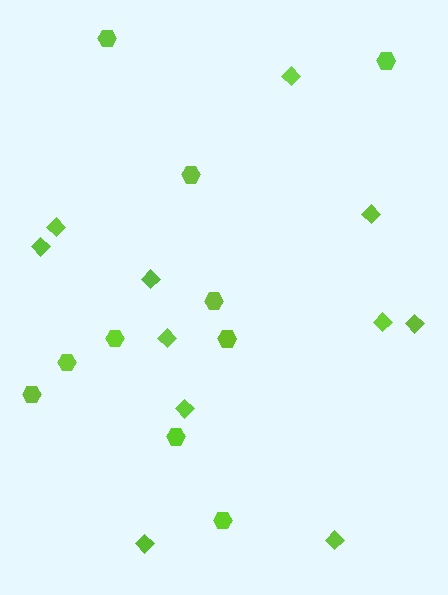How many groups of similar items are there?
There are 2 groups: one group of diamonds (11) and one group of hexagons (10).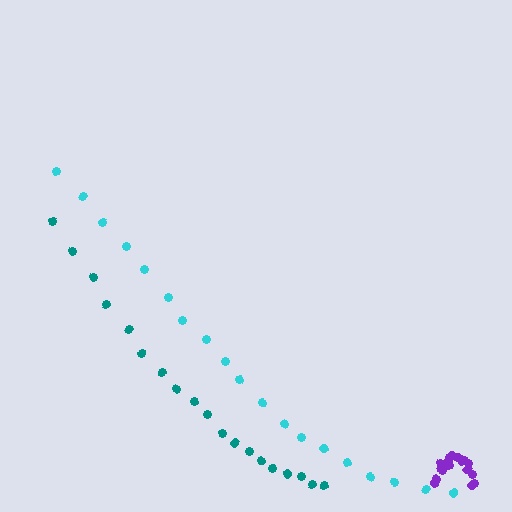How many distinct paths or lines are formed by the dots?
There are 3 distinct paths.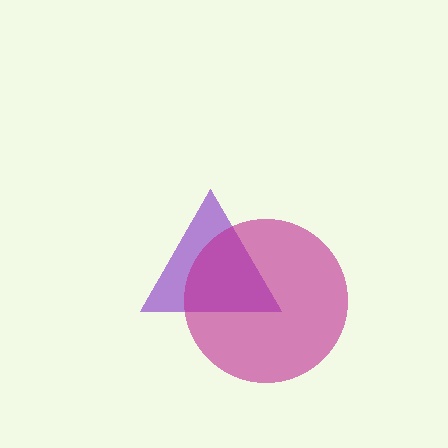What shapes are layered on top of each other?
The layered shapes are: a purple triangle, a magenta circle.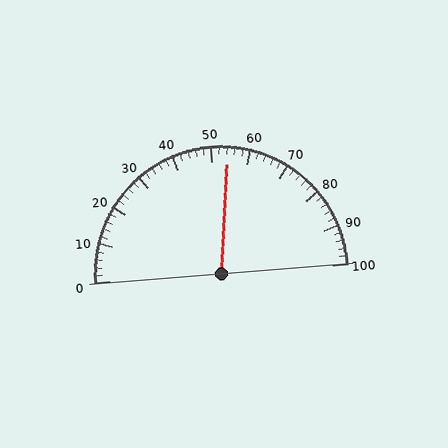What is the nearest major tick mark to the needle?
The nearest major tick mark is 50.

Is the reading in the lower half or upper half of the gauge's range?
The reading is in the upper half of the range (0 to 100).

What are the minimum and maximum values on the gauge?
The gauge ranges from 0 to 100.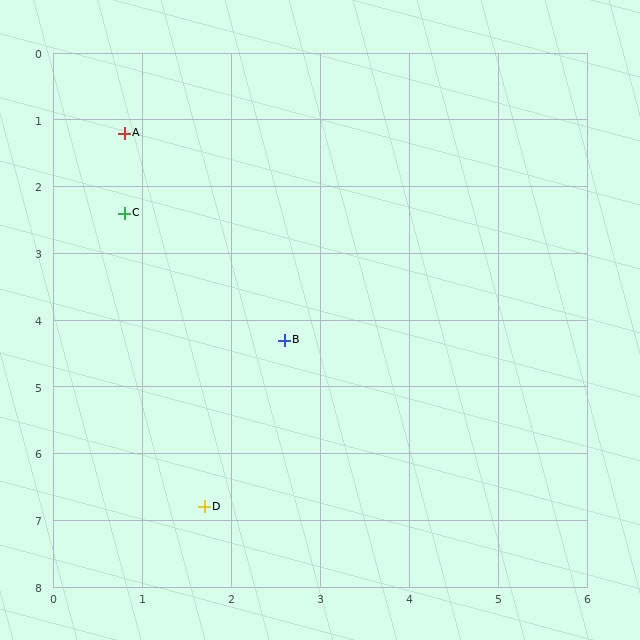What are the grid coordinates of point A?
Point A is at approximately (0.8, 1.2).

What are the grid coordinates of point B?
Point B is at approximately (2.6, 4.3).